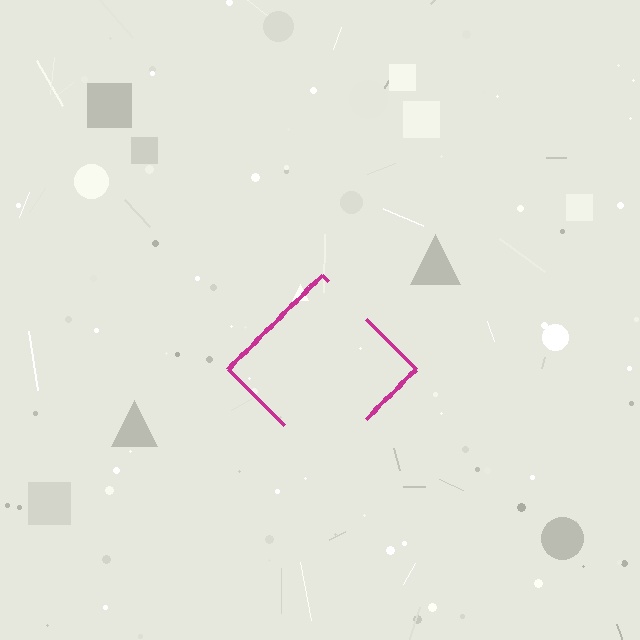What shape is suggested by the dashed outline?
The dashed outline suggests a diamond.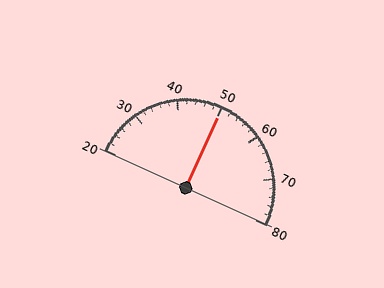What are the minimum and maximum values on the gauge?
The gauge ranges from 20 to 80.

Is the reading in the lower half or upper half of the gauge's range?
The reading is in the upper half of the range (20 to 80).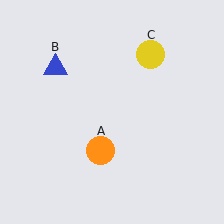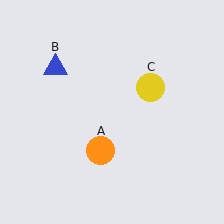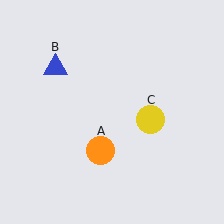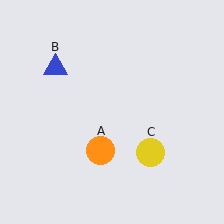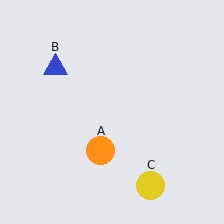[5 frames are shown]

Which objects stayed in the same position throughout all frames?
Orange circle (object A) and blue triangle (object B) remained stationary.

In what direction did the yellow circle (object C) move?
The yellow circle (object C) moved down.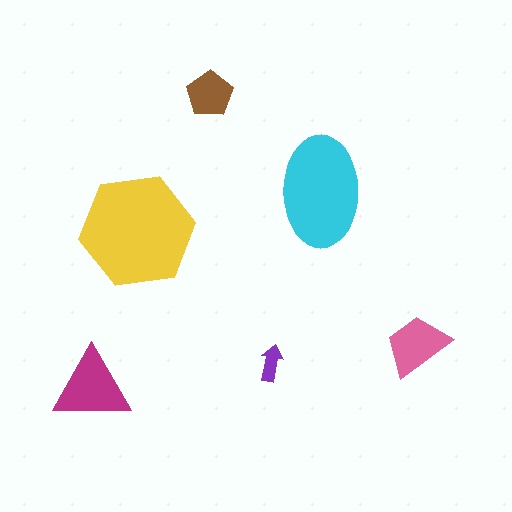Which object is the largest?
The yellow hexagon.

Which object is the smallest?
The purple arrow.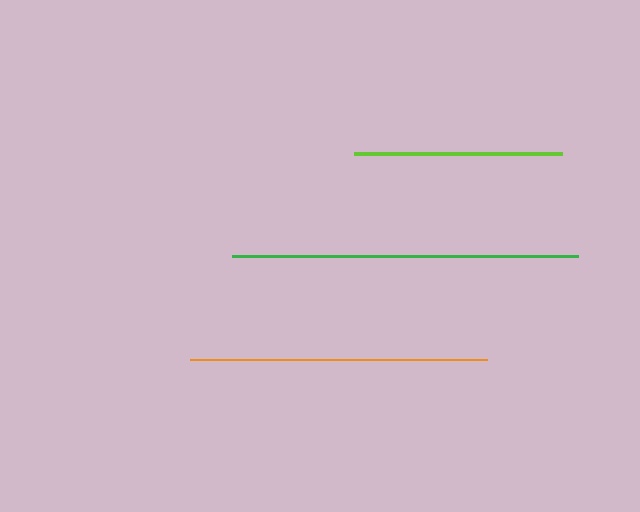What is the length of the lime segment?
The lime segment is approximately 209 pixels long.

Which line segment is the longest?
The green line is the longest at approximately 346 pixels.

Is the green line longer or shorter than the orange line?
The green line is longer than the orange line.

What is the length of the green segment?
The green segment is approximately 346 pixels long.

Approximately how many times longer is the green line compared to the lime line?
The green line is approximately 1.7 times the length of the lime line.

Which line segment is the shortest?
The lime line is the shortest at approximately 209 pixels.